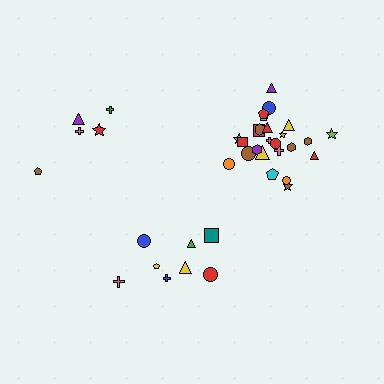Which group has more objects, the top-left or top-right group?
The top-right group.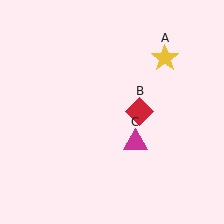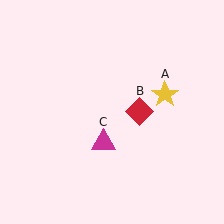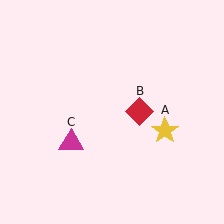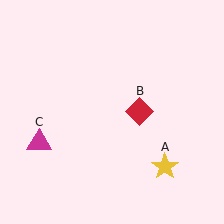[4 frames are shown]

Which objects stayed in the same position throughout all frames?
Red diamond (object B) remained stationary.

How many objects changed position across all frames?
2 objects changed position: yellow star (object A), magenta triangle (object C).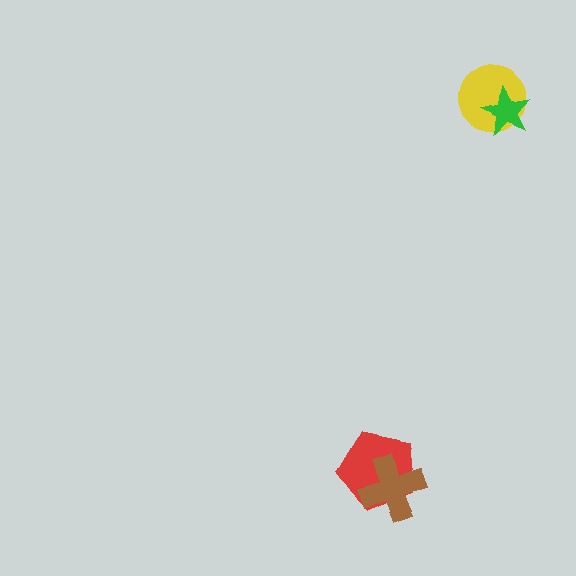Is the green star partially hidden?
No, no other shape covers it.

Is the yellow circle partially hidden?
Yes, it is partially covered by another shape.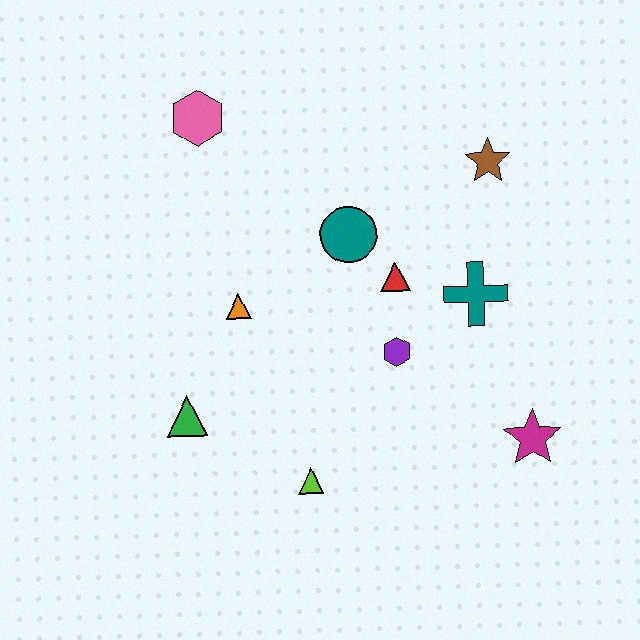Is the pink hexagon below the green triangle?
No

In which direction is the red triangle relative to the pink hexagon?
The red triangle is to the right of the pink hexagon.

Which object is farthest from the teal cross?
The pink hexagon is farthest from the teal cross.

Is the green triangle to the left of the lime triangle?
Yes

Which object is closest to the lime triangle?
The green triangle is closest to the lime triangle.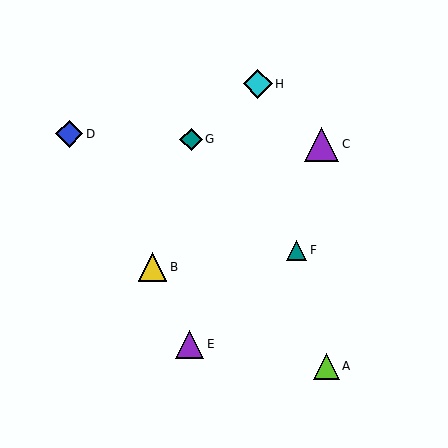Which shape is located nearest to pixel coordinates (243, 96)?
The cyan diamond (labeled H) at (258, 84) is nearest to that location.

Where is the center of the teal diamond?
The center of the teal diamond is at (191, 139).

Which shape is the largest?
The purple triangle (labeled C) is the largest.